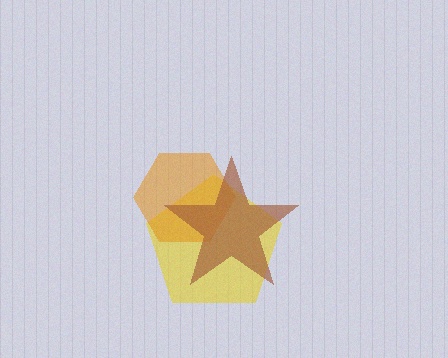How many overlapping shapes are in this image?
There are 3 overlapping shapes in the image.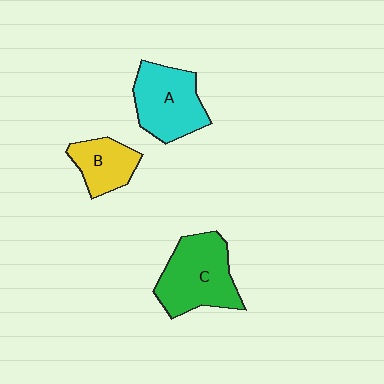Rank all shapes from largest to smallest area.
From largest to smallest: C (green), A (cyan), B (yellow).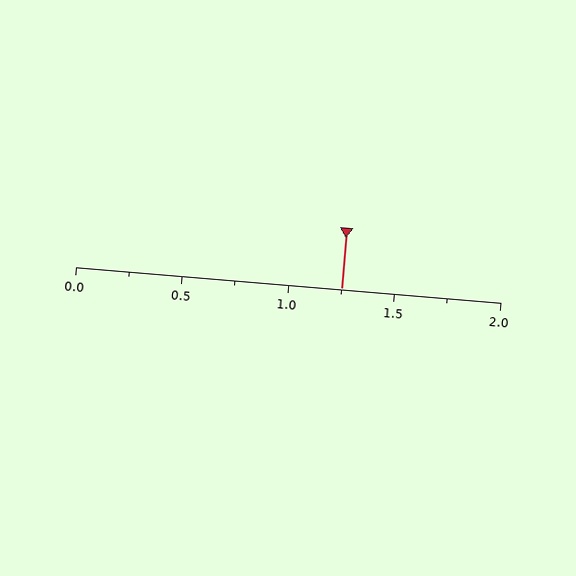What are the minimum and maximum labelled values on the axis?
The axis runs from 0.0 to 2.0.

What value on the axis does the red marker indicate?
The marker indicates approximately 1.25.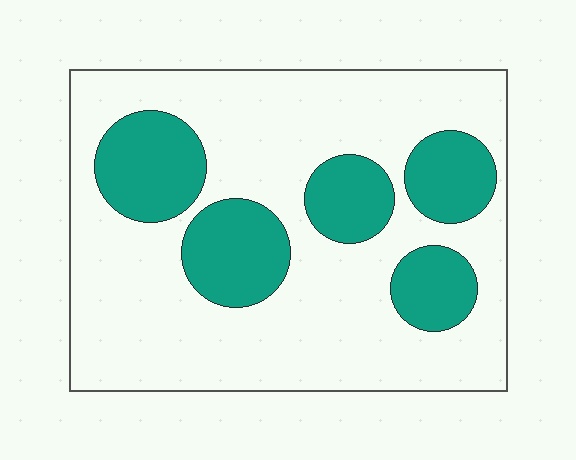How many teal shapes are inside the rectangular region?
5.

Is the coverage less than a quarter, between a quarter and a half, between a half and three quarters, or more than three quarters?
Between a quarter and a half.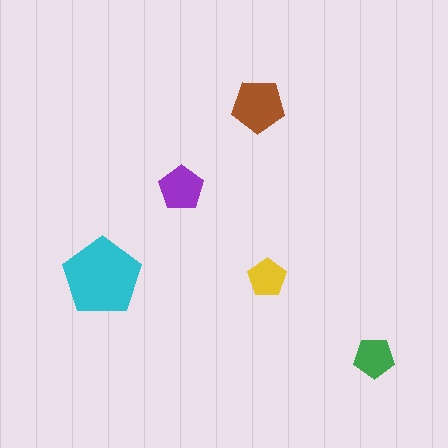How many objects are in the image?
There are 5 objects in the image.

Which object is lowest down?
The green pentagon is bottommost.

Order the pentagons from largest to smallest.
the cyan one, the brown one, the purple one, the green one, the yellow one.